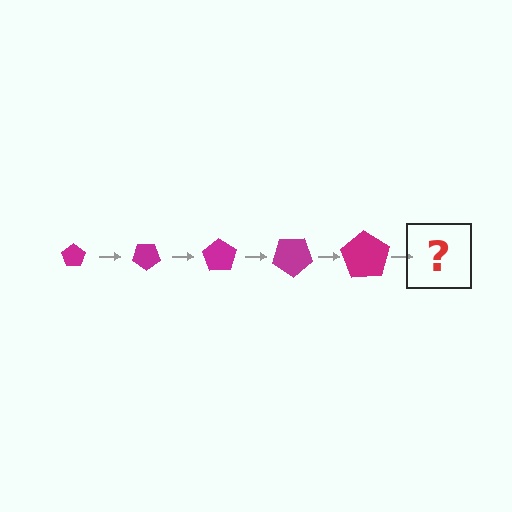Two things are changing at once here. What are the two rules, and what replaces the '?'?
The two rules are that the pentagon grows larger each step and it rotates 35 degrees each step. The '?' should be a pentagon, larger than the previous one and rotated 175 degrees from the start.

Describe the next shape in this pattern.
It should be a pentagon, larger than the previous one and rotated 175 degrees from the start.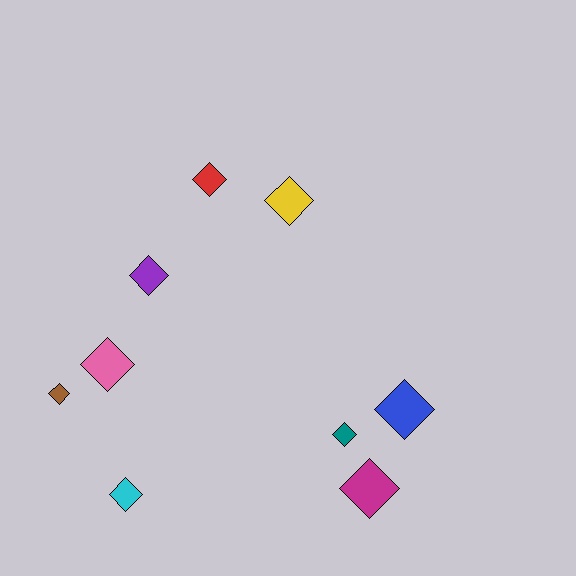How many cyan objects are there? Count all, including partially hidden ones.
There is 1 cyan object.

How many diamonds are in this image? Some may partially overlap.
There are 9 diamonds.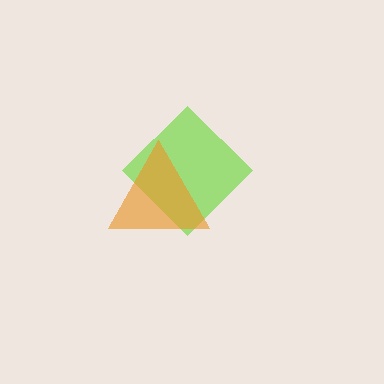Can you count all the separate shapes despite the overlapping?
Yes, there are 2 separate shapes.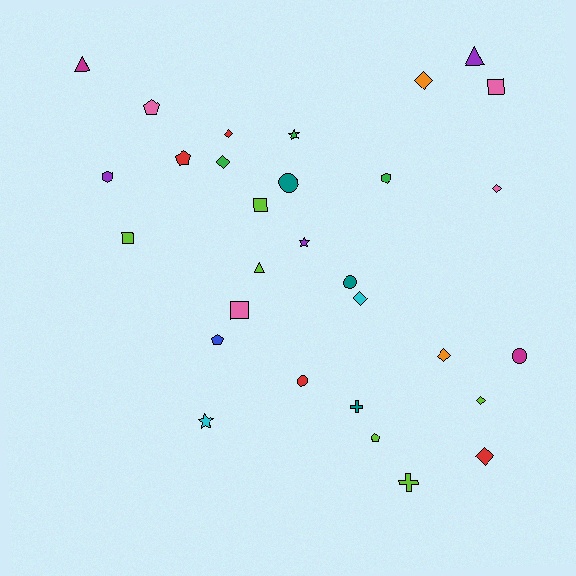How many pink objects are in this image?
There are 4 pink objects.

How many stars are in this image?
There are 3 stars.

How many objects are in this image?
There are 30 objects.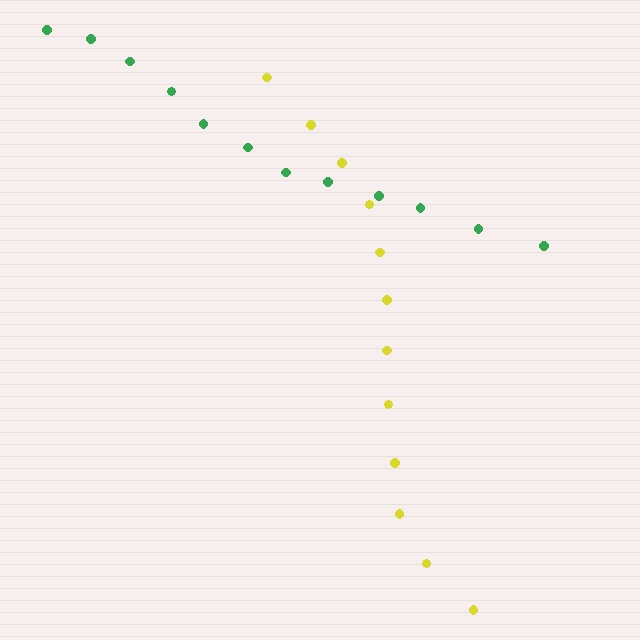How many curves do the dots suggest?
There are 2 distinct paths.